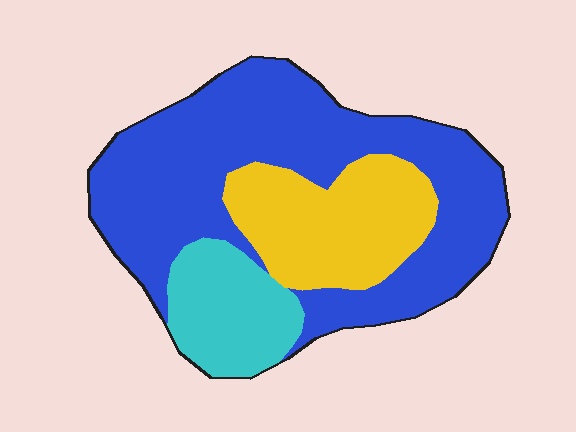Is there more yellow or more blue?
Blue.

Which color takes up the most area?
Blue, at roughly 60%.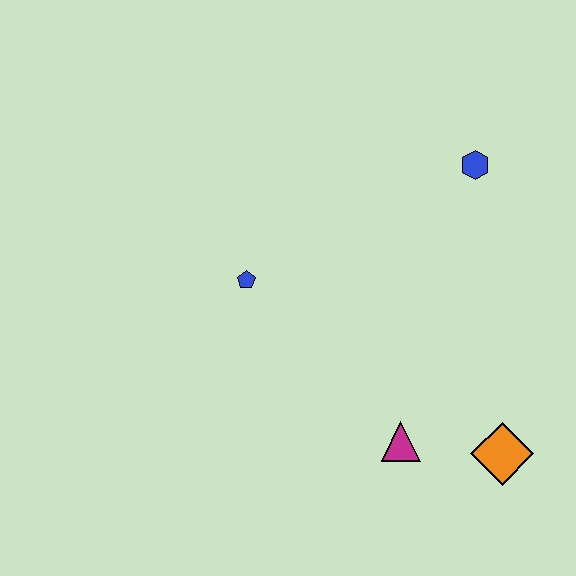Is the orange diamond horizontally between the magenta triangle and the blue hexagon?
No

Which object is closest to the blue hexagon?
The blue pentagon is closest to the blue hexagon.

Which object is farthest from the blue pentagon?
The orange diamond is farthest from the blue pentagon.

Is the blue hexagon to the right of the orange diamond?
No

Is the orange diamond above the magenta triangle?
No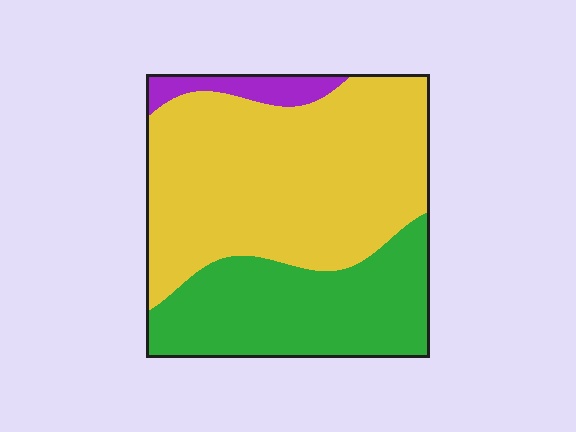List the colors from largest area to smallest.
From largest to smallest: yellow, green, purple.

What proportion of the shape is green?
Green takes up about one third (1/3) of the shape.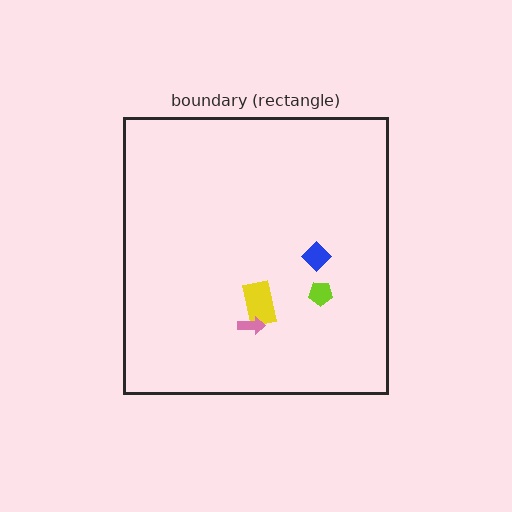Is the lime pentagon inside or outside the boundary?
Inside.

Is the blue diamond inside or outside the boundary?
Inside.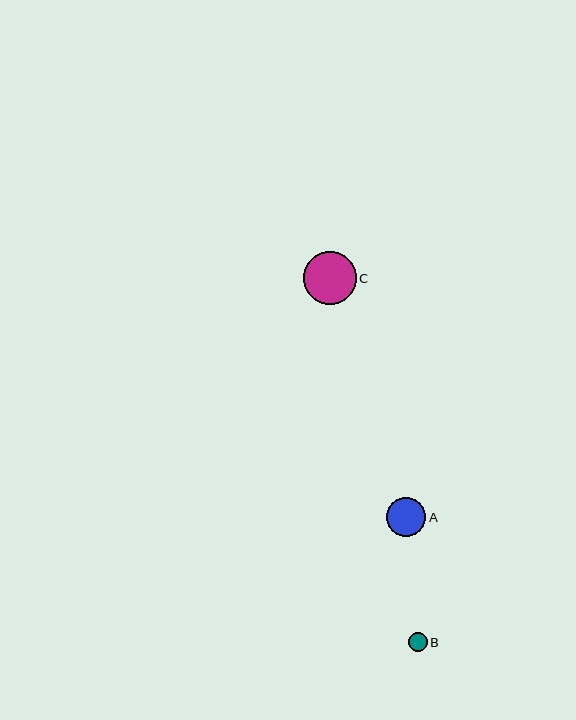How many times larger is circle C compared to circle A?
Circle C is approximately 1.4 times the size of circle A.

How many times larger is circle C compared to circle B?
Circle C is approximately 2.8 times the size of circle B.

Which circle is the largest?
Circle C is the largest with a size of approximately 53 pixels.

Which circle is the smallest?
Circle B is the smallest with a size of approximately 19 pixels.